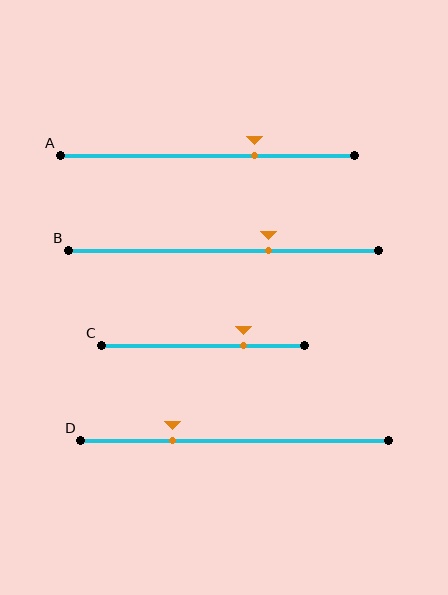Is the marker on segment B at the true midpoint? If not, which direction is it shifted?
No, the marker on segment B is shifted to the right by about 15% of the segment length.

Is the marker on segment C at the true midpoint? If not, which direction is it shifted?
No, the marker on segment C is shifted to the right by about 20% of the segment length.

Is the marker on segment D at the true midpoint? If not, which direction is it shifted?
No, the marker on segment D is shifted to the left by about 20% of the segment length.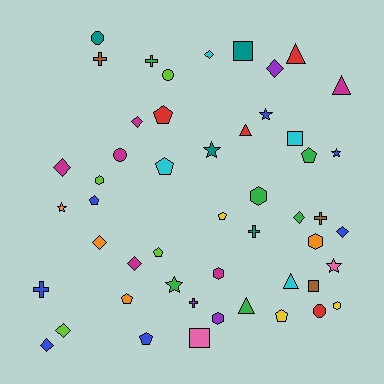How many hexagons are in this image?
There are 6 hexagons.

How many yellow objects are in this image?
There are 3 yellow objects.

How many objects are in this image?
There are 50 objects.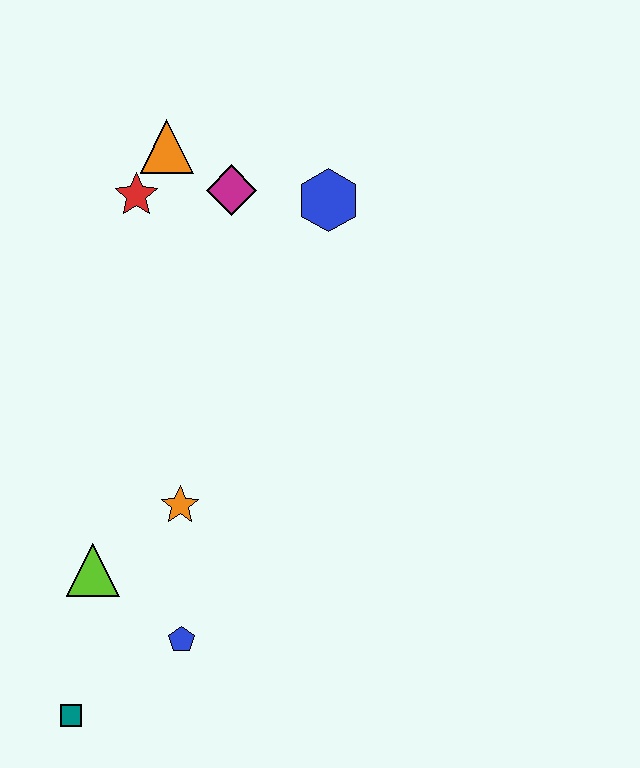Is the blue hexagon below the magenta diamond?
Yes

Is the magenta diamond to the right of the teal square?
Yes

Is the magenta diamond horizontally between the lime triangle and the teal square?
No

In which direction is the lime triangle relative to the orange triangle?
The lime triangle is below the orange triangle.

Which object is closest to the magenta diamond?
The orange triangle is closest to the magenta diamond.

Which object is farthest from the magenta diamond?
The teal square is farthest from the magenta diamond.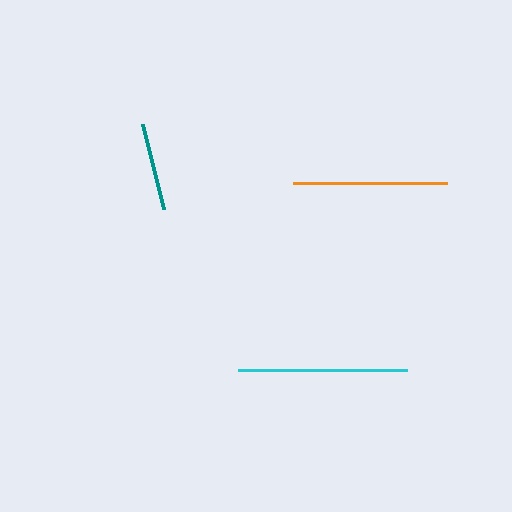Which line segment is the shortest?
The teal line is the shortest at approximately 88 pixels.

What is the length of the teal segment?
The teal segment is approximately 88 pixels long.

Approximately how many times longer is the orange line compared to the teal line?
The orange line is approximately 1.8 times the length of the teal line.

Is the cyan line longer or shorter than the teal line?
The cyan line is longer than the teal line.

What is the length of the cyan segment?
The cyan segment is approximately 169 pixels long.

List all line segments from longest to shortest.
From longest to shortest: cyan, orange, teal.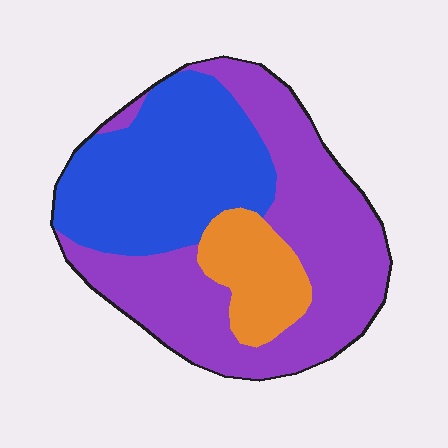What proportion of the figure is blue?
Blue covers about 35% of the figure.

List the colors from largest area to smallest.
From largest to smallest: purple, blue, orange.